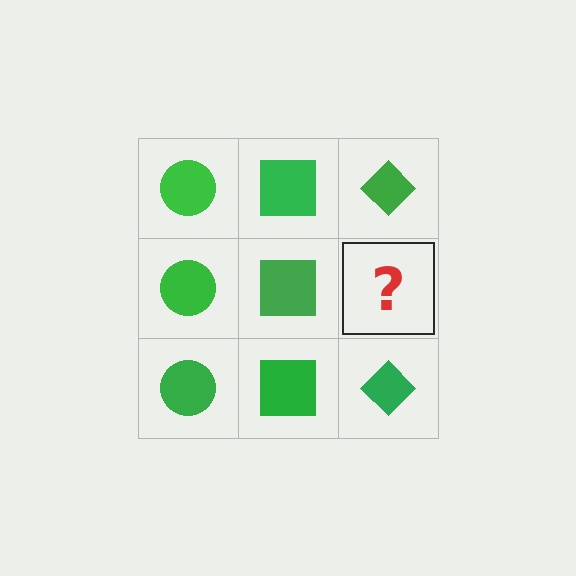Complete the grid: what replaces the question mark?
The question mark should be replaced with a green diamond.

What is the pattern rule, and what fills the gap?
The rule is that each column has a consistent shape. The gap should be filled with a green diamond.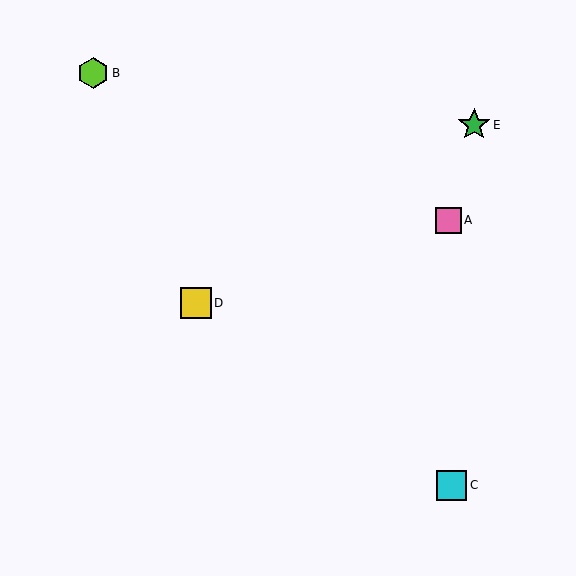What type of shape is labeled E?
Shape E is a green star.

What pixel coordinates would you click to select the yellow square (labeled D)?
Click at (196, 303) to select the yellow square D.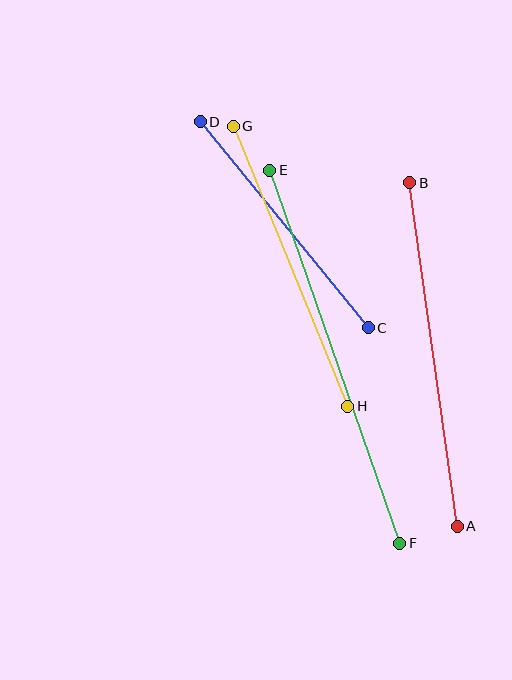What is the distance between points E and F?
The distance is approximately 395 pixels.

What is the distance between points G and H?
The distance is approximately 303 pixels.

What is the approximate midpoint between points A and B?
The midpoint is at approximately (434, 354) pixels.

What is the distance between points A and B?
The distance is approximately 347 pixels.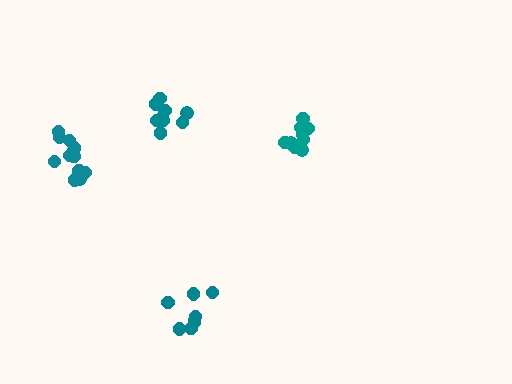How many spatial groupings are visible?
There are 4 spatial groupings.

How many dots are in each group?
Group 1: 9 dots, Group 2: 12 dots, Group 3: 9 dots, Group 4: 8 dots (38 total).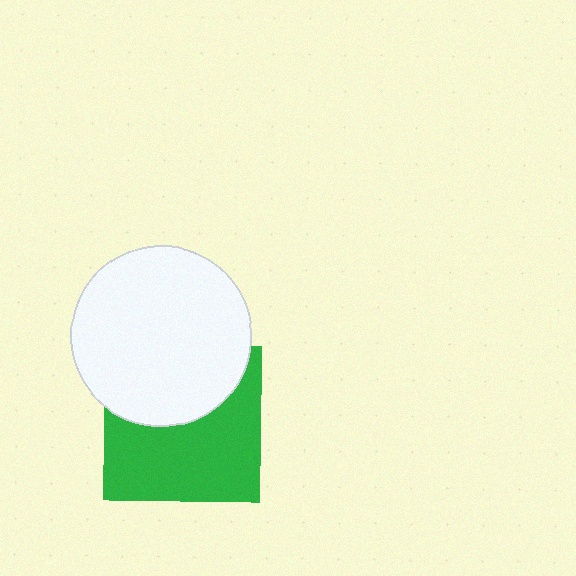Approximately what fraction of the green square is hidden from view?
Roughly 41% of the green square is hidden behind the white circle.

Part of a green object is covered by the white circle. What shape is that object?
It is a square.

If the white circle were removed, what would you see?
You would see the complete green square.